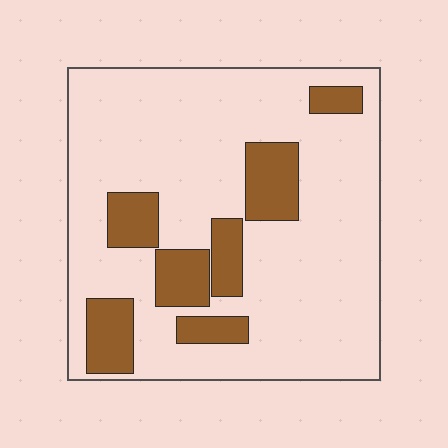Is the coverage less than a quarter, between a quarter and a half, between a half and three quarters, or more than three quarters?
Less than a quarter.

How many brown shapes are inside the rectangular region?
7.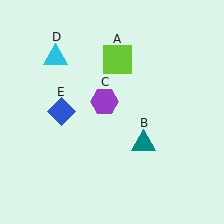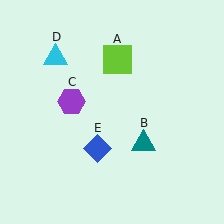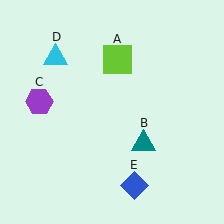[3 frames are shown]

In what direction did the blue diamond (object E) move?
The blue diamond (object E) moved down and to the right.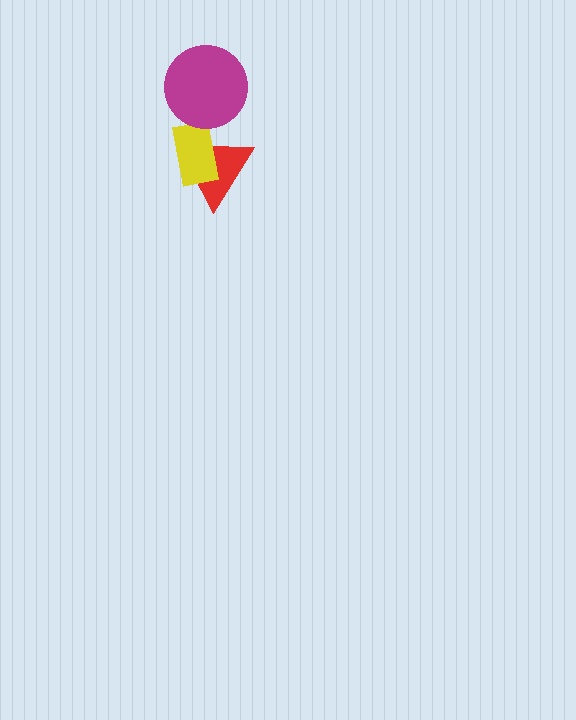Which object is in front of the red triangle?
The yellow rectangle is in front of the red triangle.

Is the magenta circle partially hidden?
No, no other shape covers it.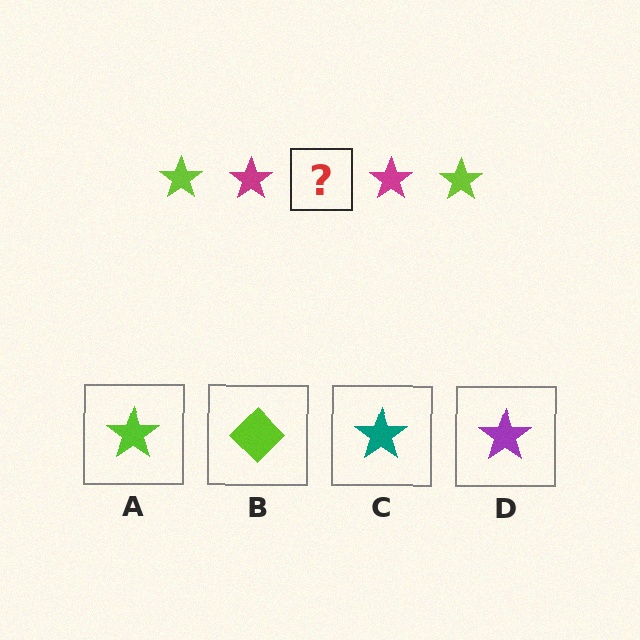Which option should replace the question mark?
Option A.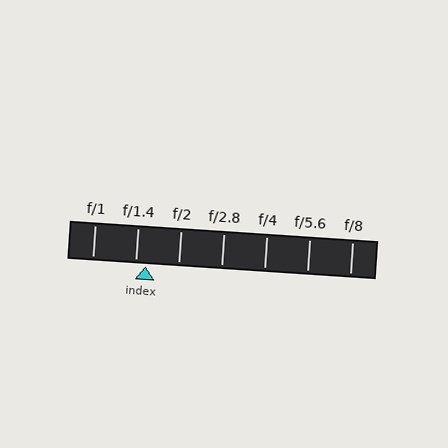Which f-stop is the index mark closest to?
The index mark is closest to f/1.4.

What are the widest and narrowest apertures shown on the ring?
The widest aperture shown is f/1 and the narrowest is f/8.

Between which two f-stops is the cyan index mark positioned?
The index mark is between f/1.4 and f/2.